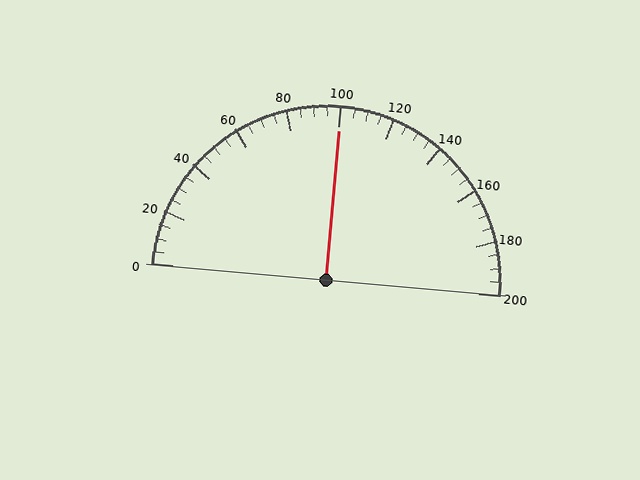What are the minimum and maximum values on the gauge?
The gauge ranges from 0 to 200.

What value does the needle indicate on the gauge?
The needle indicates approximately 100.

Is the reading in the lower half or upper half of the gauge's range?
The reading is in the upper half of the range (0 to 200).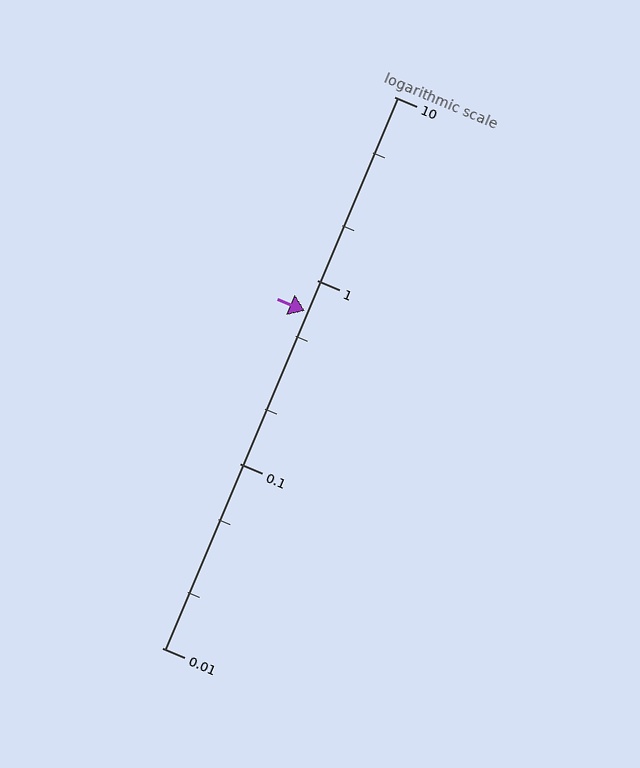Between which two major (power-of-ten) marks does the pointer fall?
The pointer is between 0.1 and 1.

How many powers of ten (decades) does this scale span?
The scale spans 3 decades, from 0.01 to 10.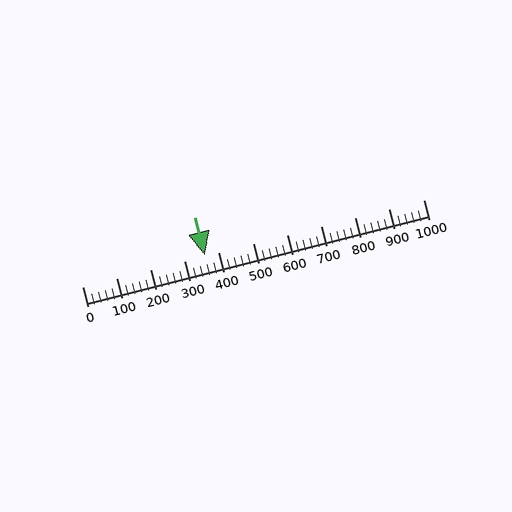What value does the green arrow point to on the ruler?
The green arrow points to approximately 360.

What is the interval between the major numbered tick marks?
The major tick marks are spaced 100 units apart.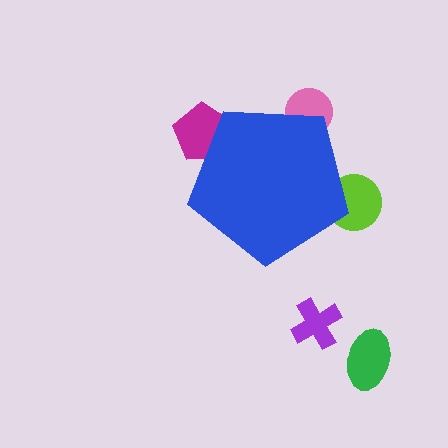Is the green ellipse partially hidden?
No, the green ellipse is fully visible.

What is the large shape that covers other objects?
A blue pentagon.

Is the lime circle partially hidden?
Yes, the lime circle is partially hidden behind the blue pentagon.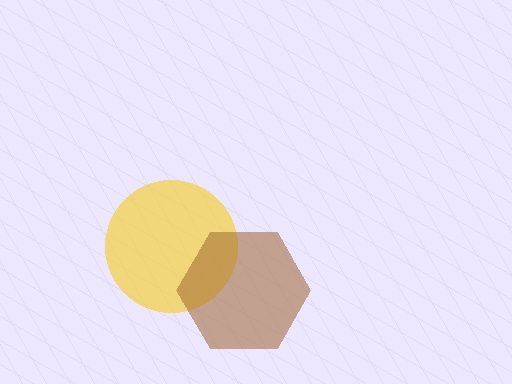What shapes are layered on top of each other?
The layered shapes are: a yellow circle, a brown hexagon.